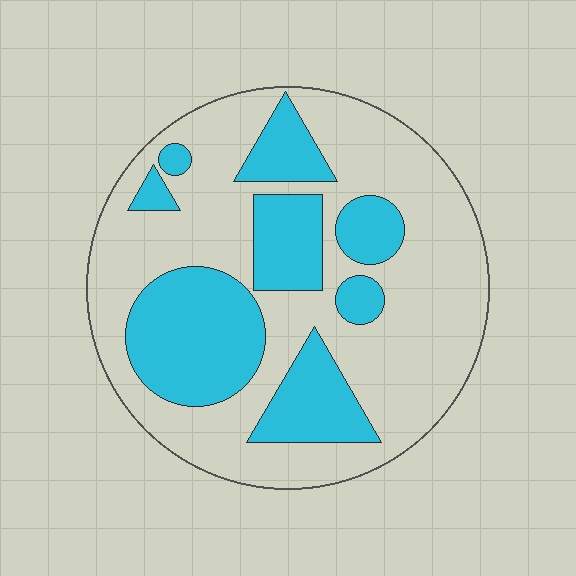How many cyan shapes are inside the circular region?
8.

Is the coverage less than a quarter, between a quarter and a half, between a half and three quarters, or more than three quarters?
Between a quarter and a half.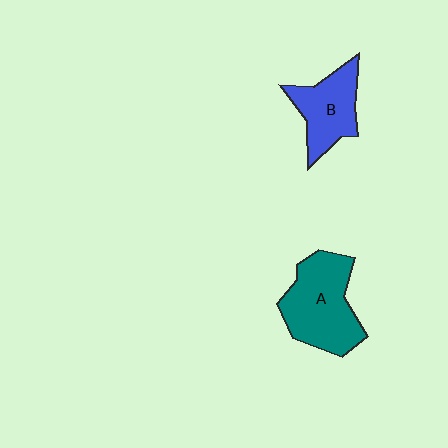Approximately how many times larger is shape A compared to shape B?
Approximately 1.4 times.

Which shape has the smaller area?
Shape B (blue).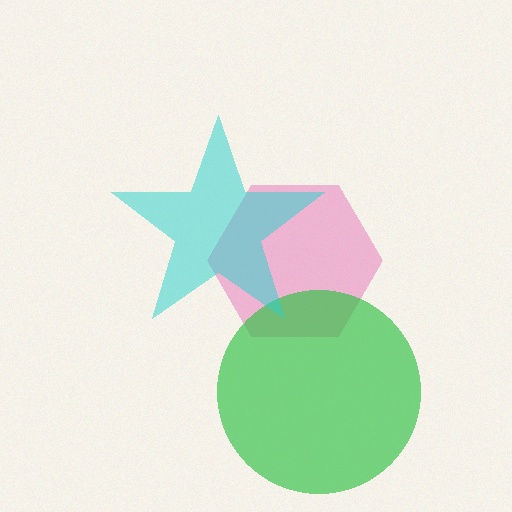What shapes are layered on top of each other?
The layered shapes are: a pink hexagon, a green circle, a cyan star.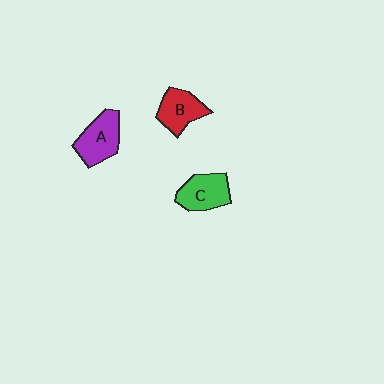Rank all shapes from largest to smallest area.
From largest to smallest: A (purple), C (green), B (red).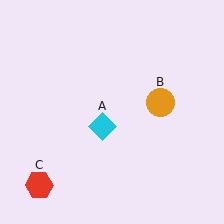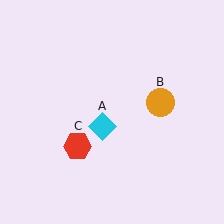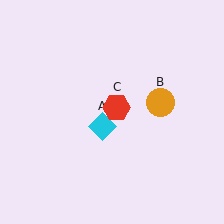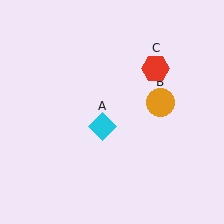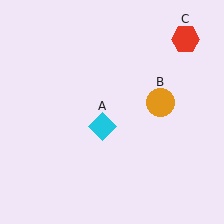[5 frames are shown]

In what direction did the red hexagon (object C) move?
The red hexagon (object C) moved up and to the right.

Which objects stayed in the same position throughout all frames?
Cyan diamond (object A) and orange circle (object B) remained stationary.